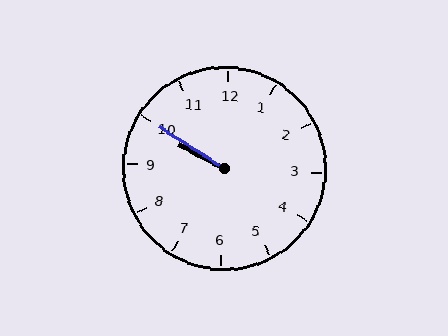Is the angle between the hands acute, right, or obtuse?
It is acute.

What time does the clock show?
9:50.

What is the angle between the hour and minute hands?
Approximately 5 degrees.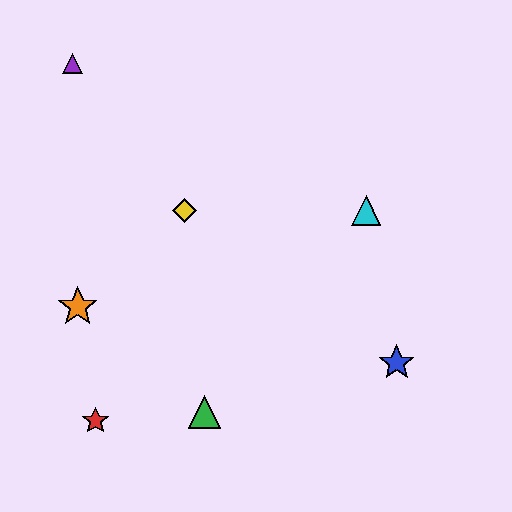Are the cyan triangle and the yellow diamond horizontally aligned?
Yes, both are at y≈210.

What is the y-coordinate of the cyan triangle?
The cyan triangle is at y≈210.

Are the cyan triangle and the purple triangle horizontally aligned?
No, the cyan triangle is at y≈210 and the purple triangle is at y≈64.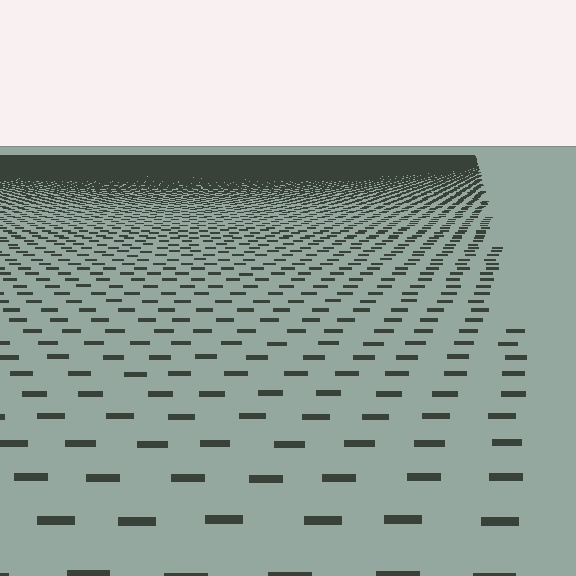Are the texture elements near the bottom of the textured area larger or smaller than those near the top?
Larger. Near the bottom, elements are closer to the viewer and appear at a bigger on-screen size.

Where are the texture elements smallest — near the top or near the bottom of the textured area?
Near the top.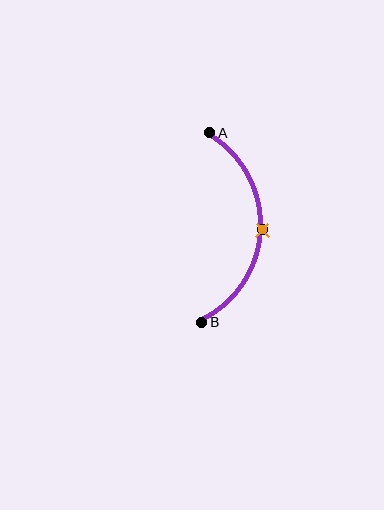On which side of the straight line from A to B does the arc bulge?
The arc bulges to the right of the straight line connecting A and B.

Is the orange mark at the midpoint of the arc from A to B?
Yes. The orange mark lies on the arc at equal arc-length from both A and B — it is the arc midpoint.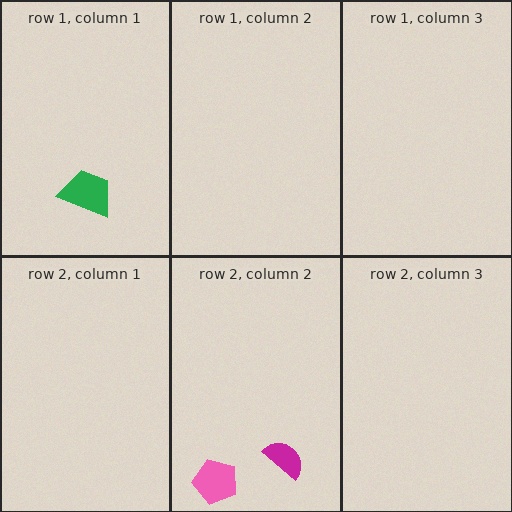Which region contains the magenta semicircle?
The row 2, column 2 region.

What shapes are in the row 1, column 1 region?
The green trapezoid.